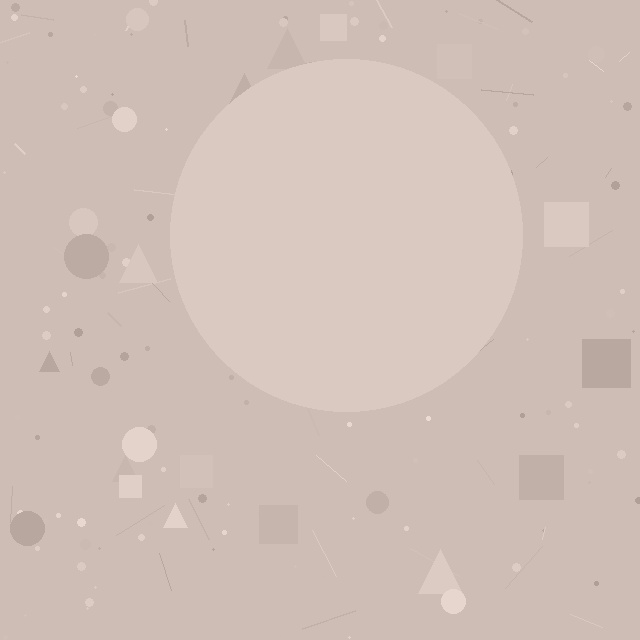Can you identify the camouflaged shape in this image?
The camouflaged shape is a circle.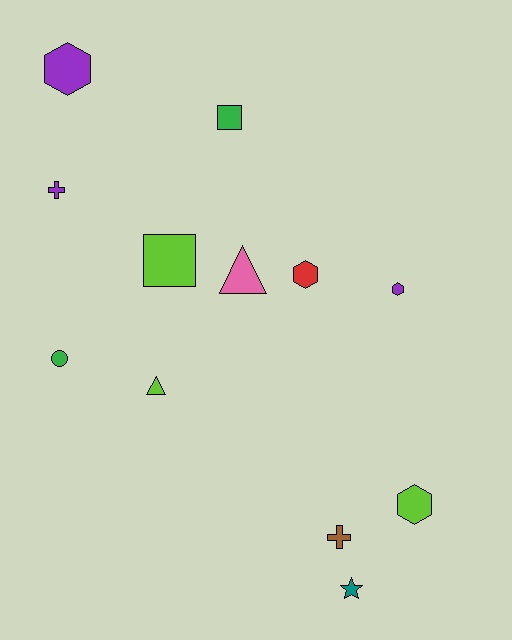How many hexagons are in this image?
There are 4 hexagons.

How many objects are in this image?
There are 12 objects.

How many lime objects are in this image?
There are 3 lime objects.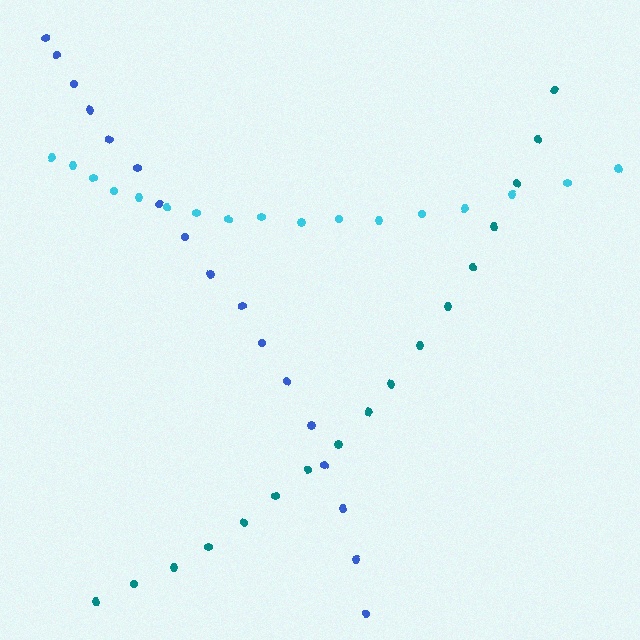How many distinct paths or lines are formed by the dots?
There are 3 distinct paths.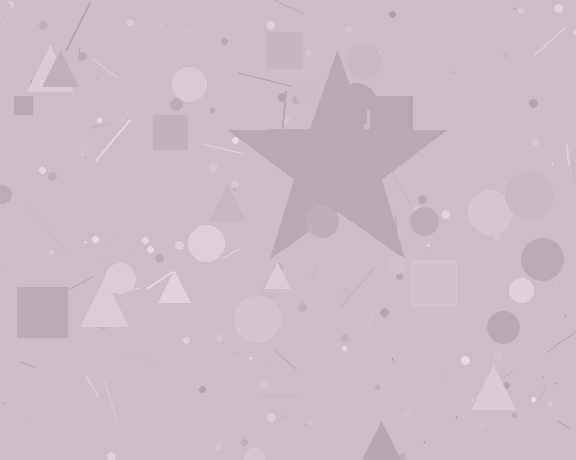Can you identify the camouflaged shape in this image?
The camouflaged shape is a star.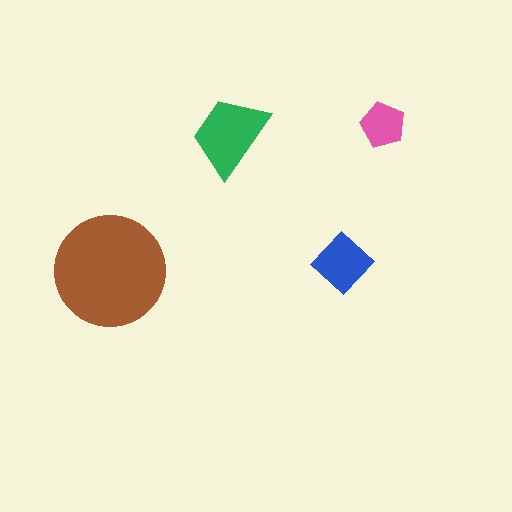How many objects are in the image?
There are 4 objects in the image.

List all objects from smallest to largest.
The pink pentagon, the blue diamond, the green trapezoid, the brown circle.